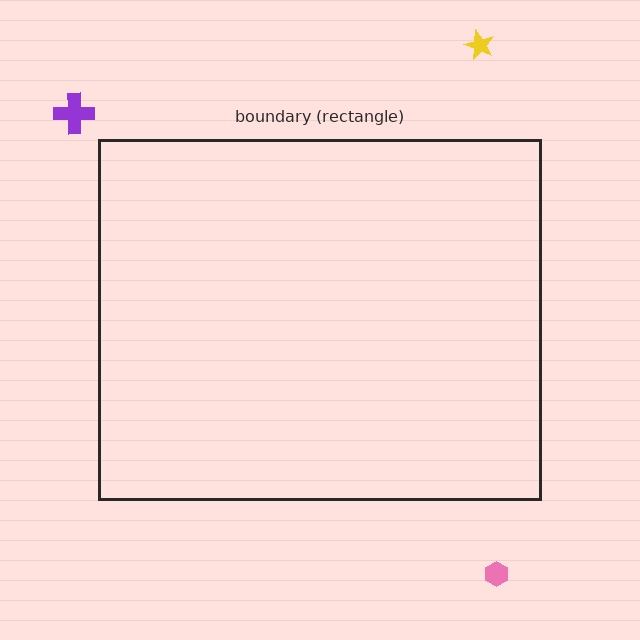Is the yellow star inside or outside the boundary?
Outside.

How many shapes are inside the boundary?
0 inside, 3 outside.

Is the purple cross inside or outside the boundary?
Outside.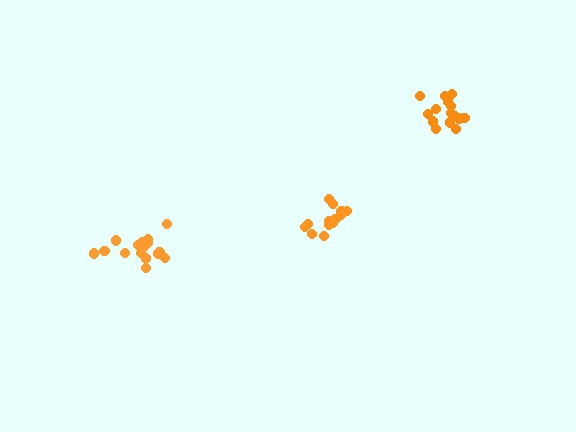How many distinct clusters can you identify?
There are 3 distinct clusters.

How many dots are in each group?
Group 1: 16 dots, Group 2: 13 dots, Group 3: 15 dots (44 total).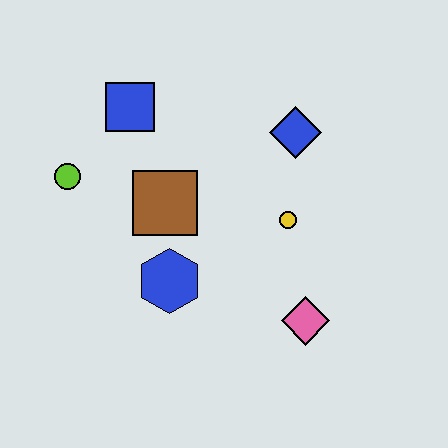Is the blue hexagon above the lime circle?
No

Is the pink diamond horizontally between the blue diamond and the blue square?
No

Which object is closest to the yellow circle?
The blue diamond is closest to the yellow circle.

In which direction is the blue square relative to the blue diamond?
The blue square is to the left of the blue diamond.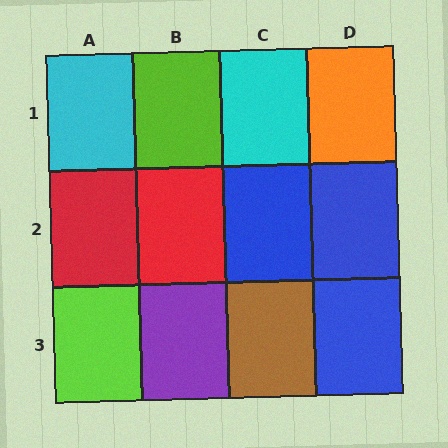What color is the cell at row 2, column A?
Red.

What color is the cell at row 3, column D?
Blue.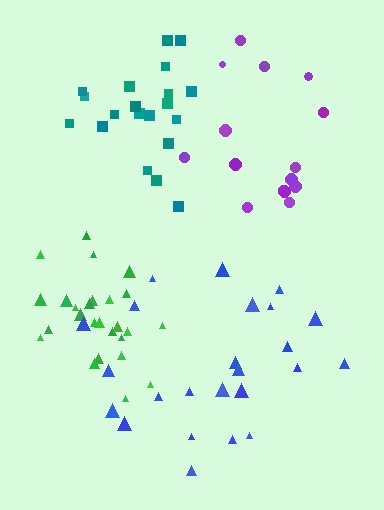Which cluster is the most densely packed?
Green.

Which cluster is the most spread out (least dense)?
Purple.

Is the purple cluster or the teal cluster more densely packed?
Teal.